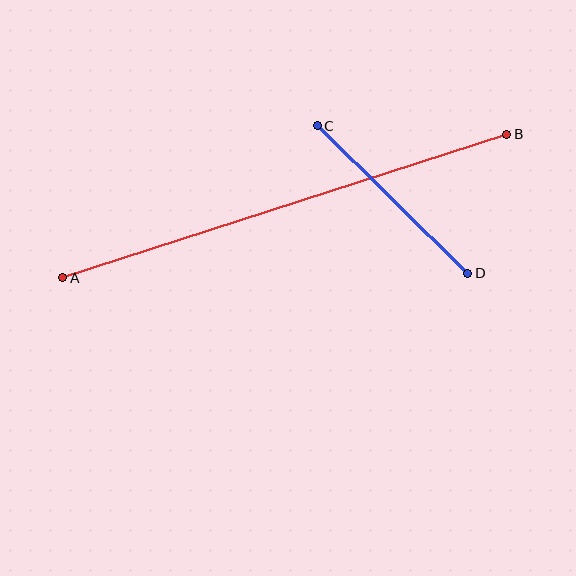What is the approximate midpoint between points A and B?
The midpoint is at approximately (285, 206) pixels.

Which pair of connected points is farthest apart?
Points A and B are farthest apart.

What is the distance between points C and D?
The distance is approximately 211 pixels.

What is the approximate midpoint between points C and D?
The midpoint is at approximately (392, 200) pixels.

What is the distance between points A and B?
The distance is approximately 467 pixels.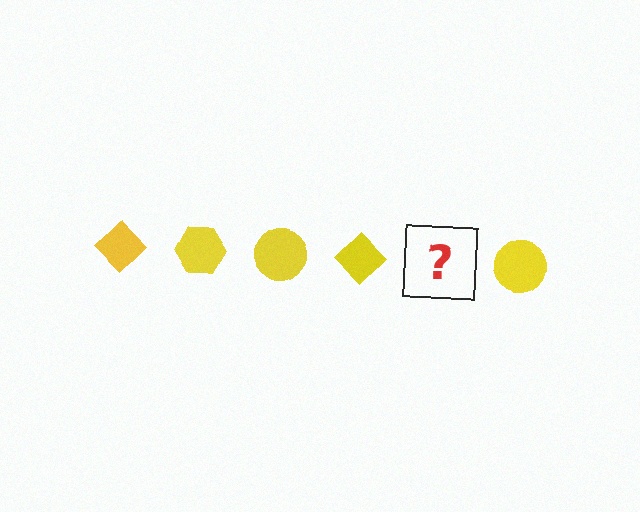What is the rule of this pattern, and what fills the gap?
The rule is that the pattern cycles through diamond, hexagon, circle shapes in yellow. The gap should be filled with a yellow hexagon.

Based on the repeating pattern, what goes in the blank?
The blank should be a yellow hexagon.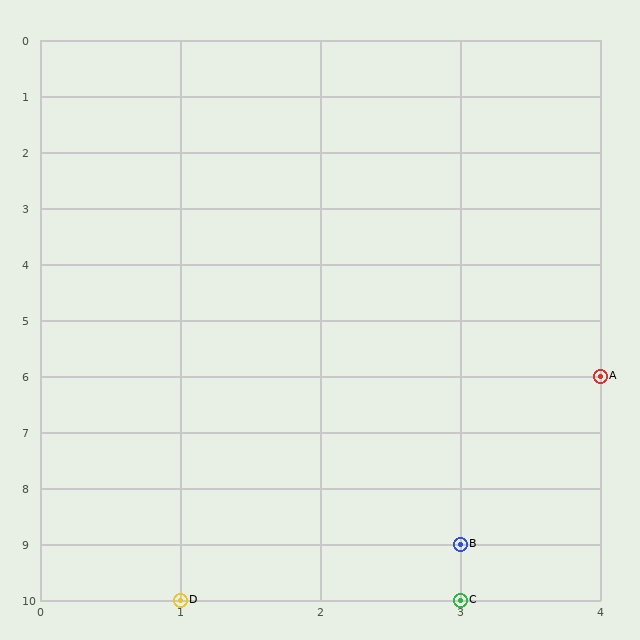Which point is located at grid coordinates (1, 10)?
Point D is at (1, 10).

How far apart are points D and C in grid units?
Points D and C are 2 columns apart.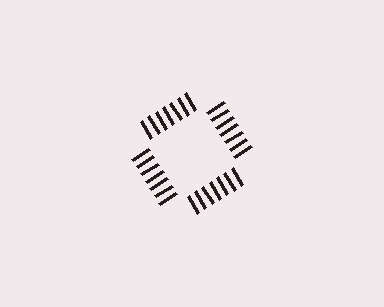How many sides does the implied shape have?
4 sides — the line-ends trace a square.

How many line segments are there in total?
28 — 7 along each of the 4 edges.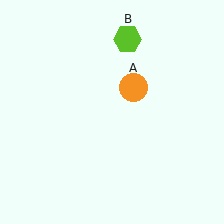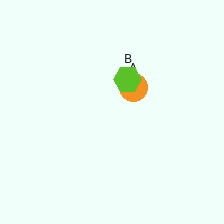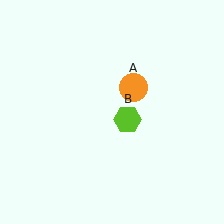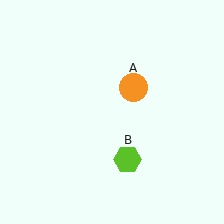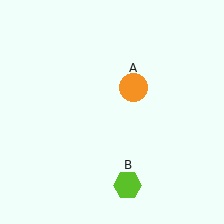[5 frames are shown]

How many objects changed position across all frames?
1 object changed position: lime hexagon (object B).